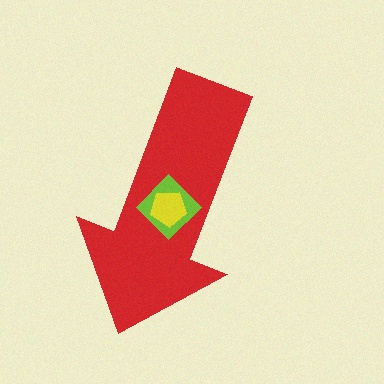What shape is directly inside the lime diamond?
The yellow pentagon.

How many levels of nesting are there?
3.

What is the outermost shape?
The red arrow.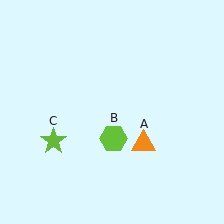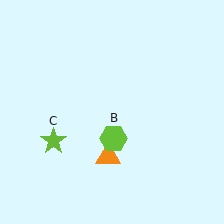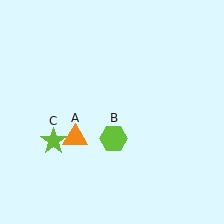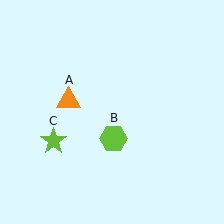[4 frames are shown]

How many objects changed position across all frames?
1 object changed position: orange triangle (object A).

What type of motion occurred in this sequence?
The orange triangle (object A) rotated clockwise around the center of the scene.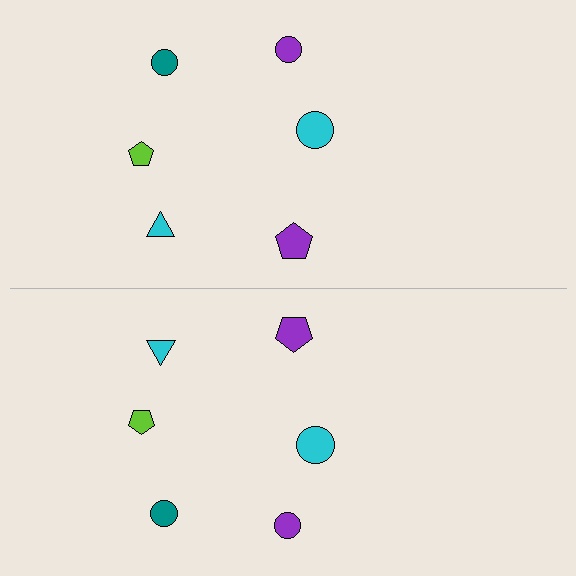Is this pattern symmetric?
Yes, this pattern has bilateral (reflection) symmetry.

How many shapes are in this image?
There are 12 shapes in this image.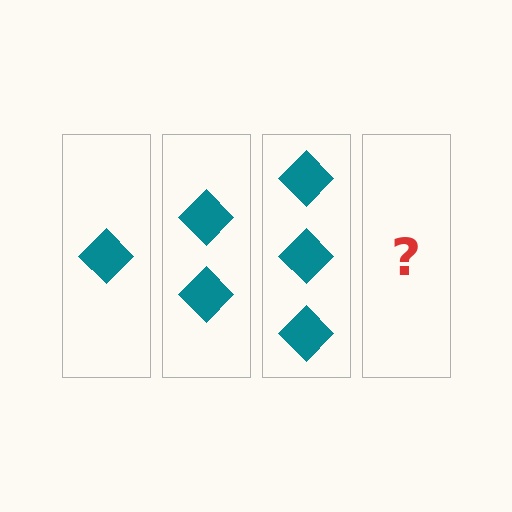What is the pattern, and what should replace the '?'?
The pattern is that each step adds one more diamond. The '?' should be 4 diamonds.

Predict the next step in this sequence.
The next step is 4 diamonds.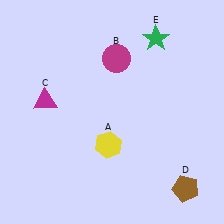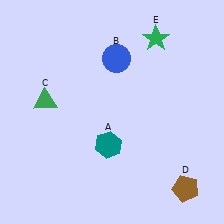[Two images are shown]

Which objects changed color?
A changed from yellow to teal. B changed from magenta to blue. C changed from magenta to green.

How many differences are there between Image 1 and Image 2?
There are 3 differences between the two images.